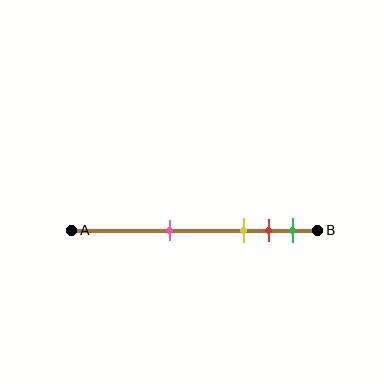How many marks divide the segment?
There are 4 marks dividing the segment.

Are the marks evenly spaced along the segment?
No, the marks are not evenly spaced.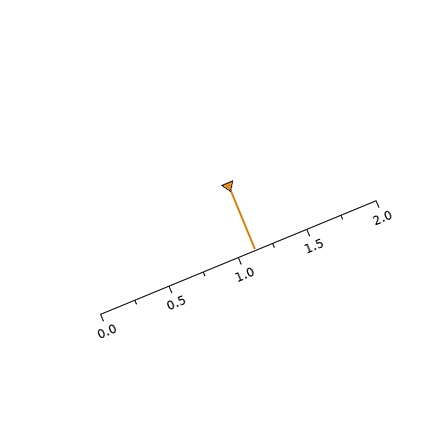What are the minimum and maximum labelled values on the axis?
The axis runs from 0.0 to 2.0.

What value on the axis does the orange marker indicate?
The marker indicates approximately 1.12.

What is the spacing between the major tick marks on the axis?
The major ticks are spaced 0.5 apart.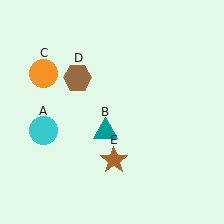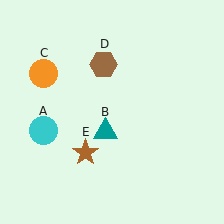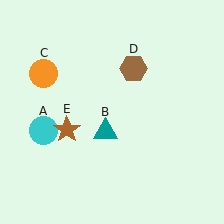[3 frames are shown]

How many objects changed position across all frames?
2 objects changed position: brown hexagon (object D), brown star (object E).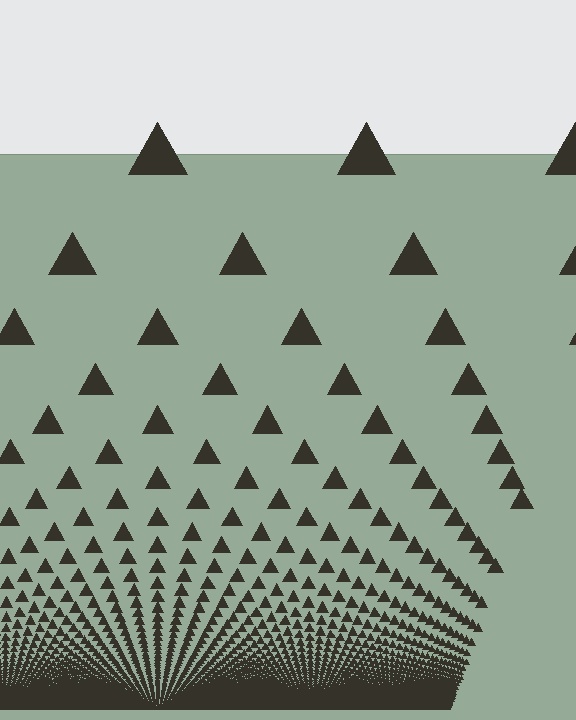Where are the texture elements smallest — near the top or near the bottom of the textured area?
Near the bottom.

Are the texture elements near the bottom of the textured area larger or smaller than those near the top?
Smaller. The gradient is inverted — elements near the bottom are smaller and denser.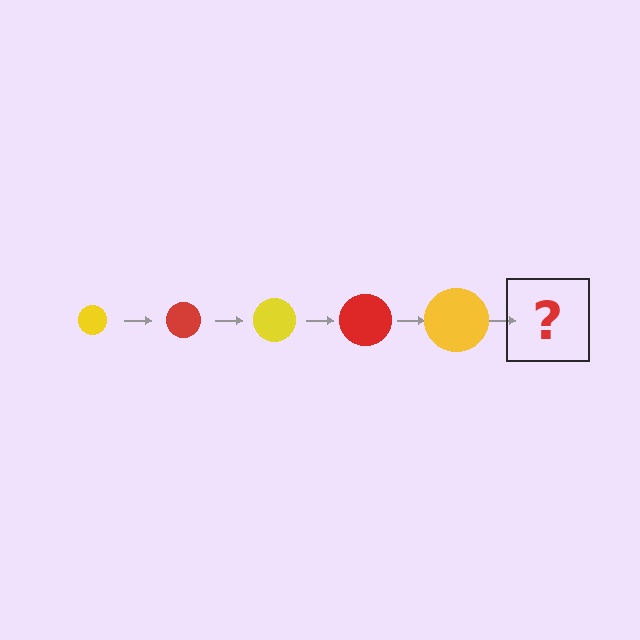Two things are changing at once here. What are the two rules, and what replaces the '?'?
The two rules are that the circle grows larger each step and the color cycles through yellow and red. The '?' should be a red circle, larger than the previous one.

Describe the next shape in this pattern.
It should be a red circle, larger than the previous one.